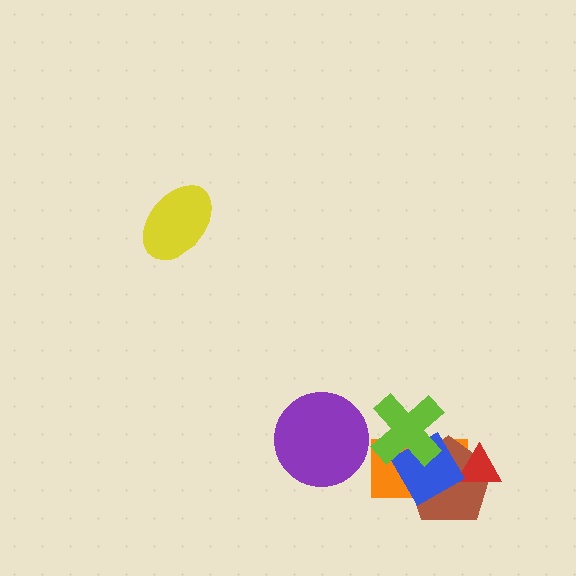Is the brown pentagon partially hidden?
Yes, it is partially covered by another shape.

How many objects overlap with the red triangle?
2 objects overlap with the red triangle.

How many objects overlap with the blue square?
3 objects overlap with the blue square.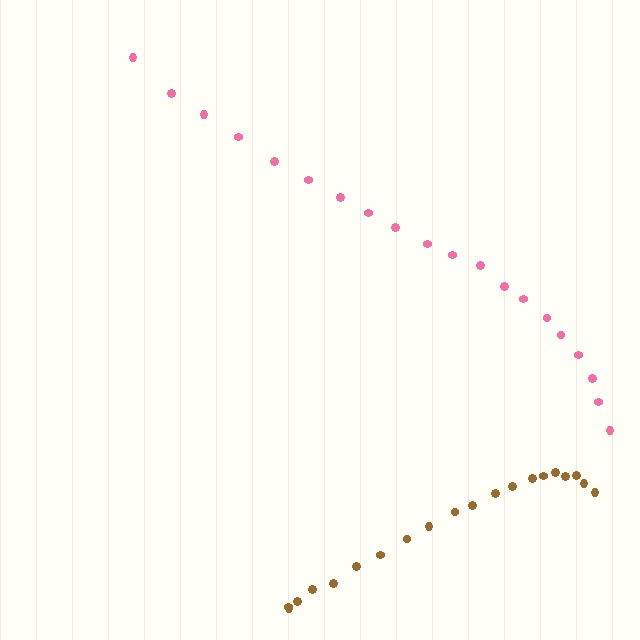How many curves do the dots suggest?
There are 2 distinct paths.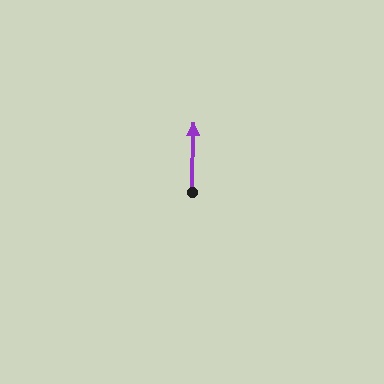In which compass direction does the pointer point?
North.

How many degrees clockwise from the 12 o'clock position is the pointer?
Approximately 1 degrees.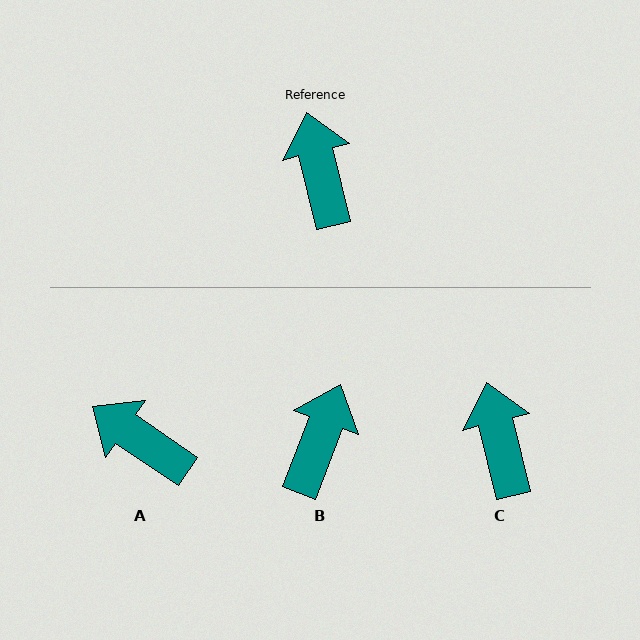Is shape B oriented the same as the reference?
No, it is off by about 35 degrees.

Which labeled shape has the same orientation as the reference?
C.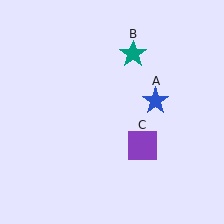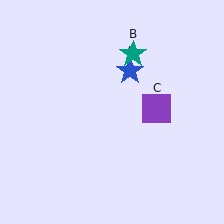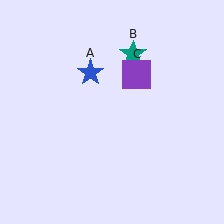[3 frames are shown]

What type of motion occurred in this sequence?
The blue star (object A), purple square (object C) rotated counterclockwise around the center of the scene.